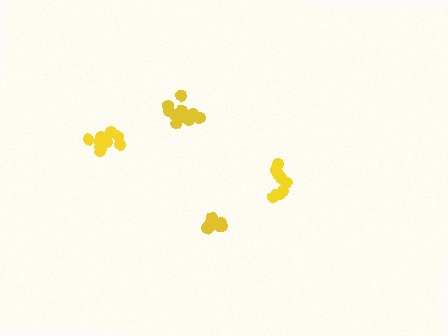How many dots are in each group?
Group 1: 9 dots, Group 2: 11 dots, Group 3: 9 dots, Group 4: 7 dots (36 total).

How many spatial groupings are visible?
There are 4 spatial groupings.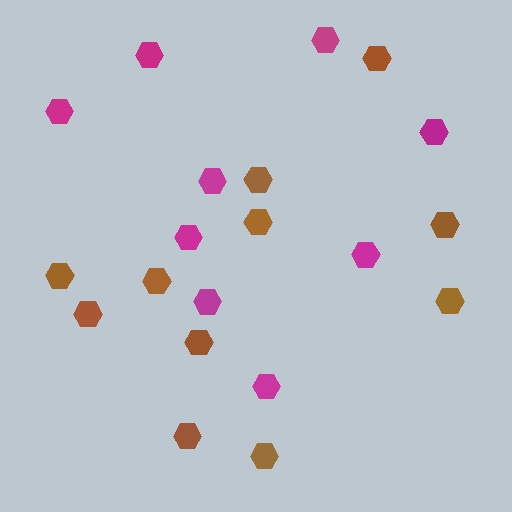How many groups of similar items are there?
There are 2 groups: one group of magenta hexagons (9) and one group of brown hexagons (11).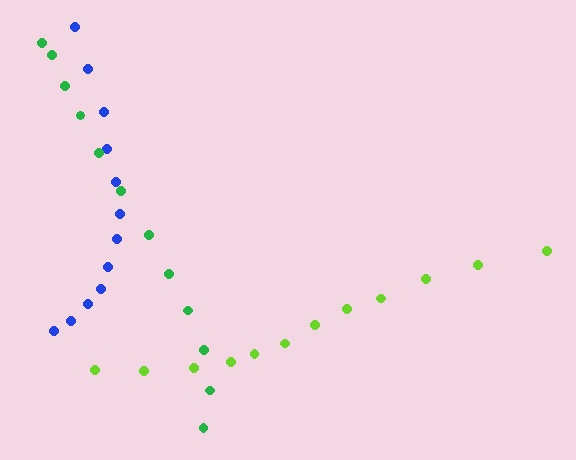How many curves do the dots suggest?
There are 3 distinct paths.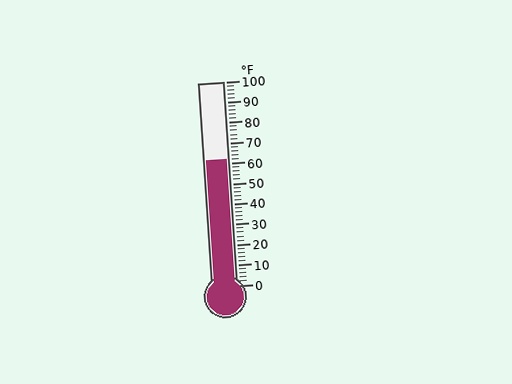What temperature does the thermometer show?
The thermometer shows approximately 62°F.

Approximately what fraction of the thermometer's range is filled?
The thermometer is filled to approximately 60% of its range.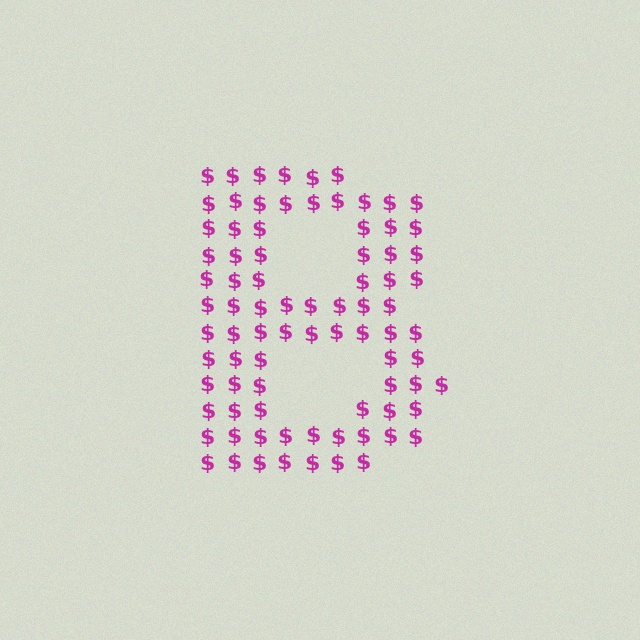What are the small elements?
The small elements are dollar signs.